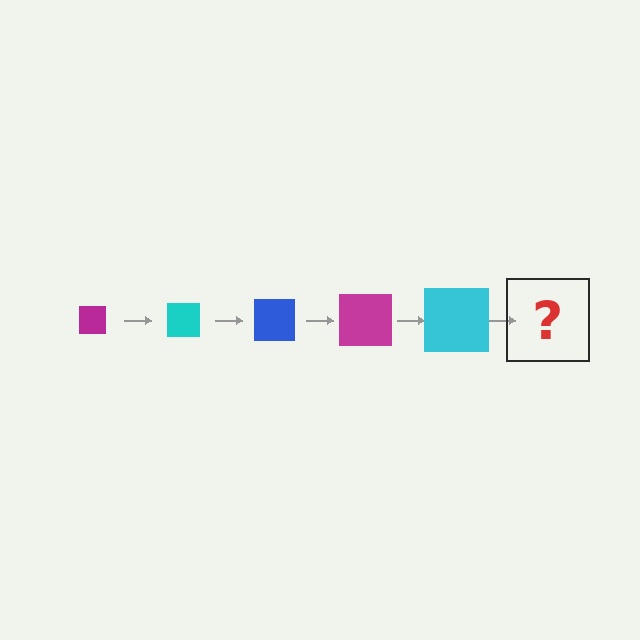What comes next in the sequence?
The next element should be a blue square, larger than the previous one.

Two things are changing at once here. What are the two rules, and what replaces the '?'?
The two rules are that the square grows larger each step and the color cycles through magenta, cyan, and blue. The '?' should be a blue square, larger than the previous one.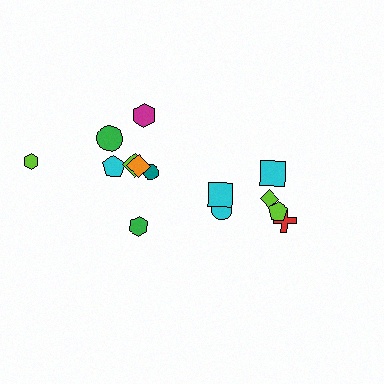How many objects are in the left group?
There are 8 objects.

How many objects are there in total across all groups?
There are 14 objects.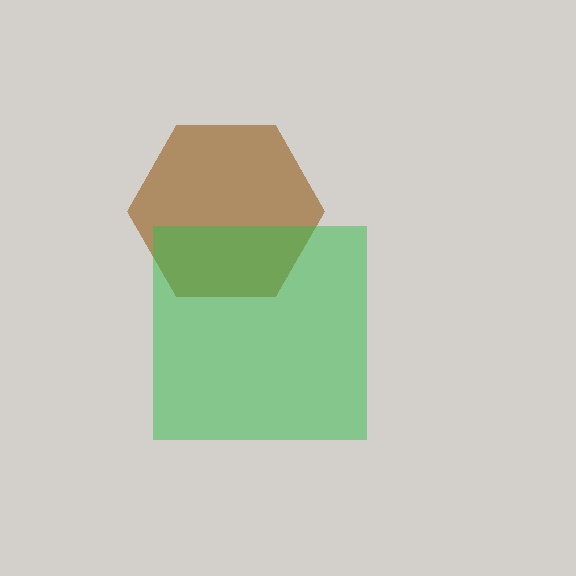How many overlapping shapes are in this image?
There are 2 overlapping shapes in the image.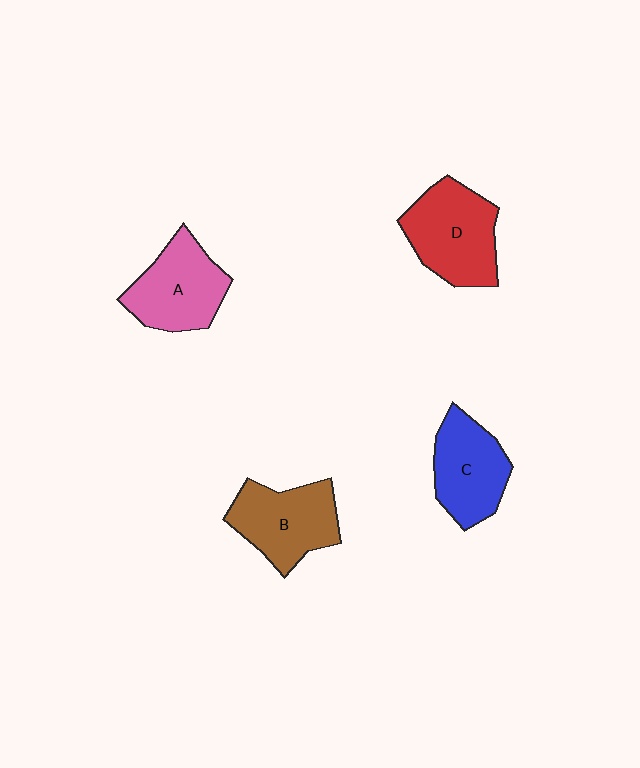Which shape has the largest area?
Shape D (red).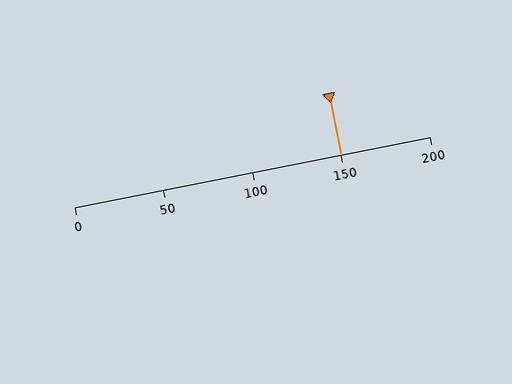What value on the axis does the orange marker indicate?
The marker indicates approximately 150.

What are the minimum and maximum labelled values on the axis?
The axis runs from 0 to 200.